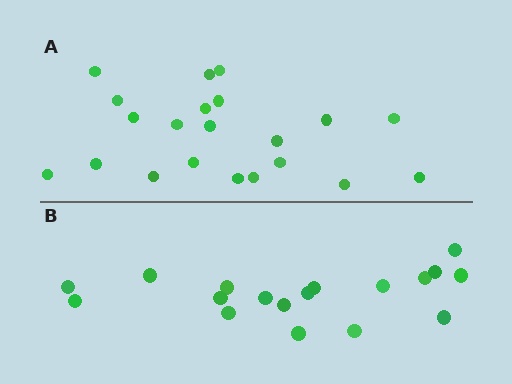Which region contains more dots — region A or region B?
Region A (the top region) has more dots.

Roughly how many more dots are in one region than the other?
Region A has just a few more — roughly 2 or 3 more dots than region B.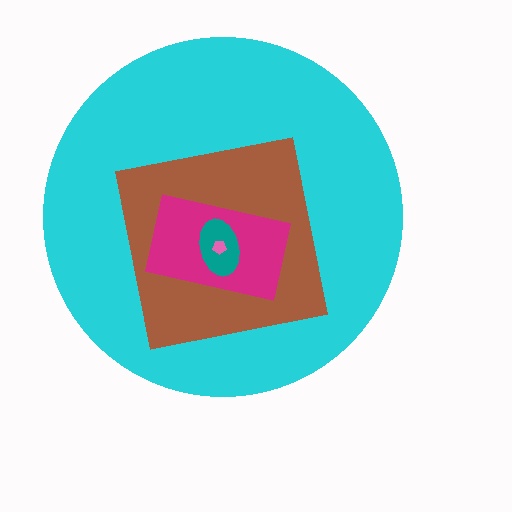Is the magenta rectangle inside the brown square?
Yes.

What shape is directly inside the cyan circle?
The brown square.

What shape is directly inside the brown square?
The magenta rectangle.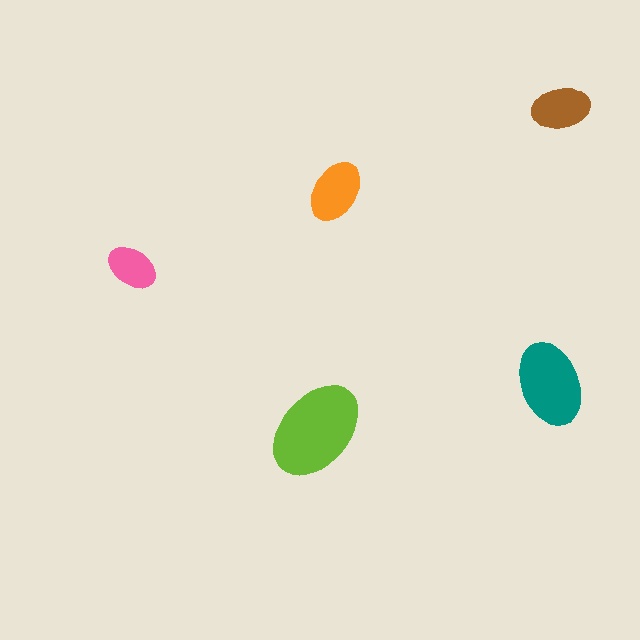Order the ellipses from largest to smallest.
the lime one, the teal one, the orange one, the brown one, the pink one.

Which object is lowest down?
The lime ellipse is bottommost.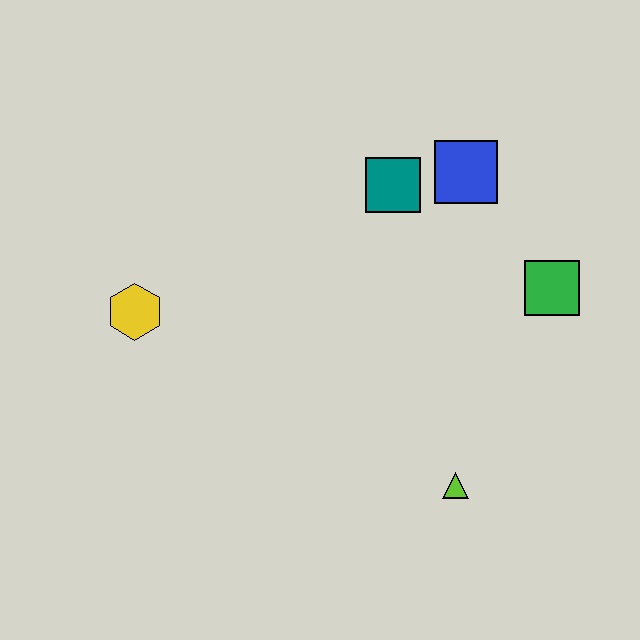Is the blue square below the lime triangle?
No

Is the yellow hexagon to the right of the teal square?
No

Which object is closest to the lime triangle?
The green square is closest to the lime triangle.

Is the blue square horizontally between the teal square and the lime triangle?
No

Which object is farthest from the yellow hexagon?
The green square is farthest from the yellow hexagon.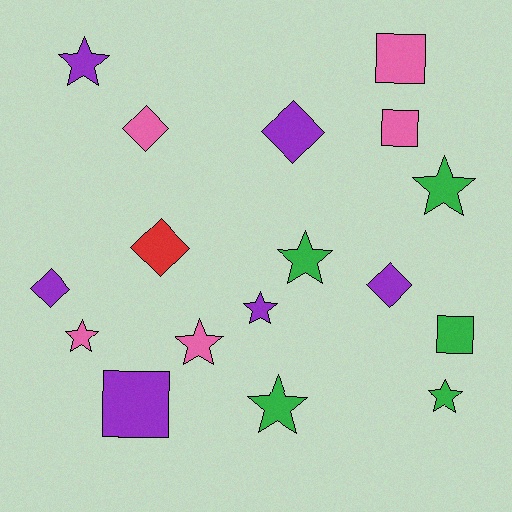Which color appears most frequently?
Purple, with 6 objects.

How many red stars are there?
There are no red stars.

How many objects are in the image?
There are 17 objects.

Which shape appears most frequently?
Star, with 8 objects.